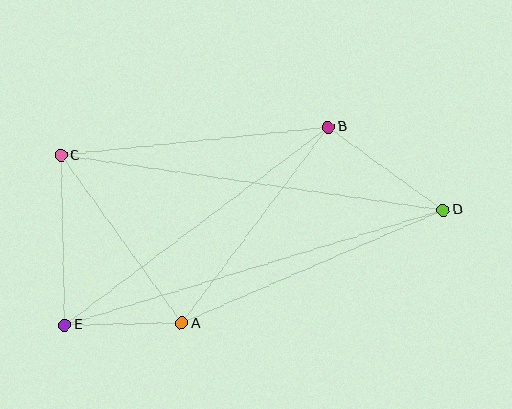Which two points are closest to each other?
Points A and E are closest to each other.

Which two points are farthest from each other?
Points D and E are farthest from each other.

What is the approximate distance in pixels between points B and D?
The distance between B and D is approximately 142 pixels.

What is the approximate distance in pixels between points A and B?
The distance between A and B is approximately 245 pixels.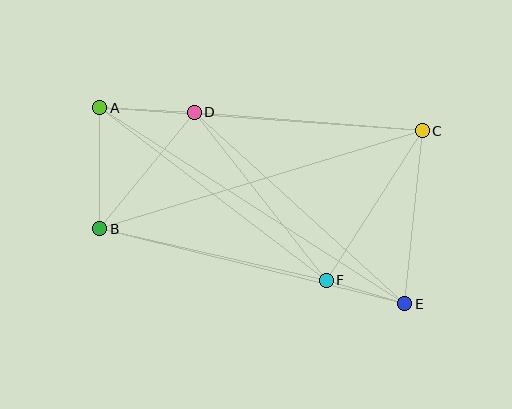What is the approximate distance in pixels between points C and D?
The distance between C and D is approximately 229 pixels.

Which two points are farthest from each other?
Points A and E are farthest from each other.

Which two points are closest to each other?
Points E and F are closest to each other.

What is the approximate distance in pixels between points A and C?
The distance between A and C is approximately 323 pixels.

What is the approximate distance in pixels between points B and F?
The distance between B and F is approximately 232 pixels.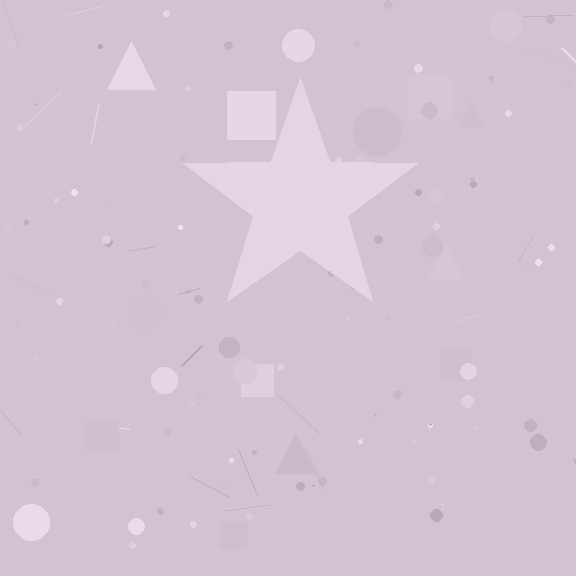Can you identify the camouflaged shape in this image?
The camouflaged shape is a star.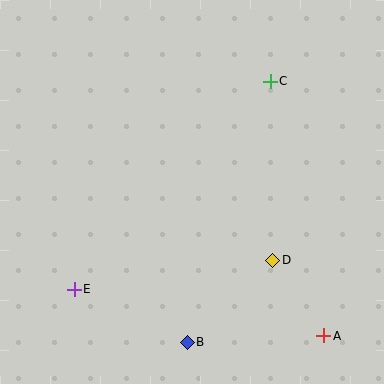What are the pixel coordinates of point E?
Point E is at (74, 289).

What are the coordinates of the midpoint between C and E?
The midpoint between C and E is at (172, 185).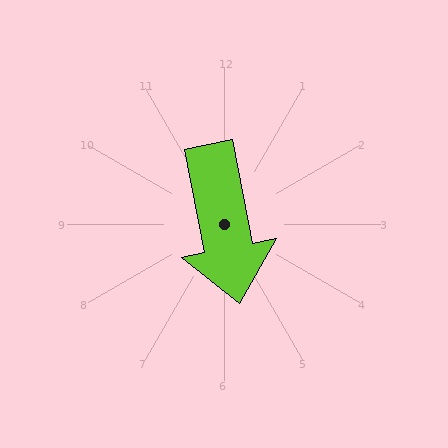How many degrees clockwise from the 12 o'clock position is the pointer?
Approximately 169 degrees.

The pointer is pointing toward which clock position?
Roughly 6 o'clock.